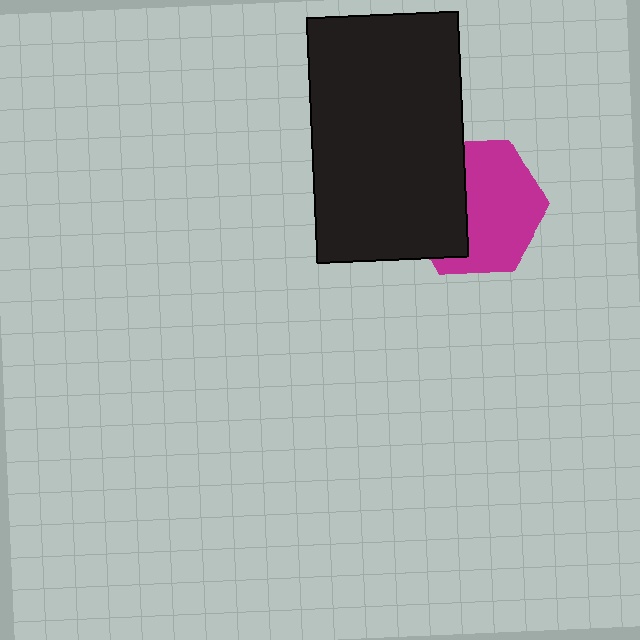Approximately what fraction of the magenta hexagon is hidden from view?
Roughly 40% of the magenta hexagon is hidden behind the black rectangle.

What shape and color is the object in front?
The object in front is a black rectangle.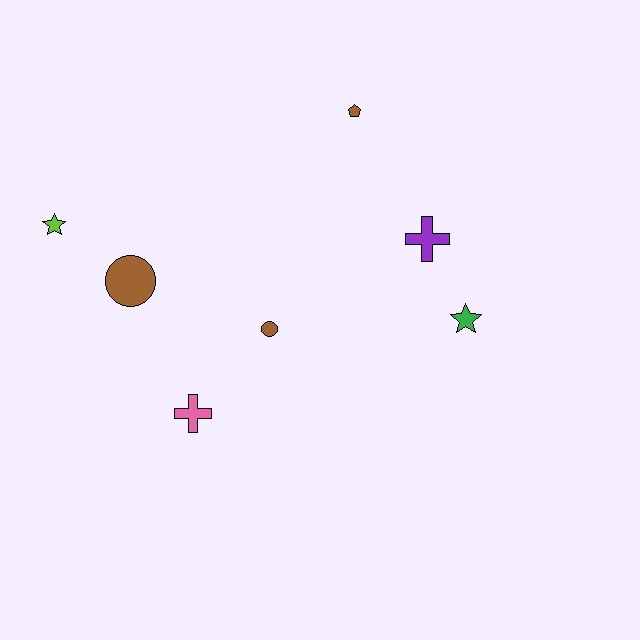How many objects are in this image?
There are 7 objects.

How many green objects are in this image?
There is 1 green object.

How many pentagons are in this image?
There is 1 pentagon.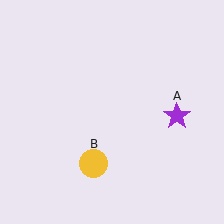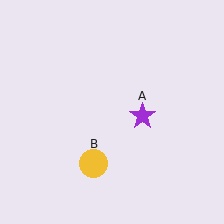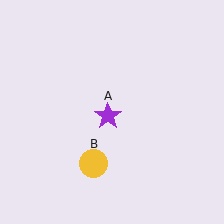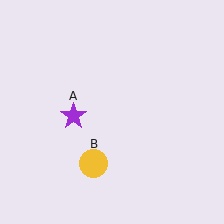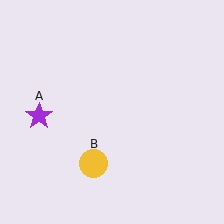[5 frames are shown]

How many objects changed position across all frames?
1 object changed position: purple star (object A).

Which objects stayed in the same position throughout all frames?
Yellow circle (object B) remained stationary.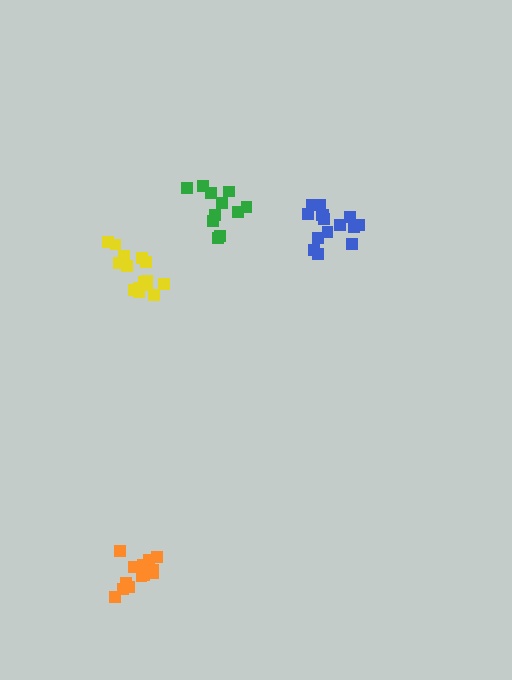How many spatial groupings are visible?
There are 4 spatial groupings.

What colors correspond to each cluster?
The clusters are colored: green, orange, blue, yellow.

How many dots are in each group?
Group 1: 11 dots, Group 2: 14 dots, Group 3: 15 dots, Group 4: 15 dots (55 total).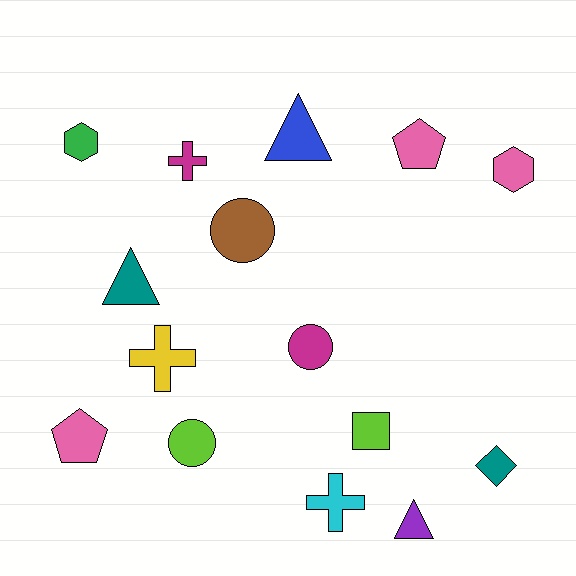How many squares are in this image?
There is 1 square.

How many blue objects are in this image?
There is 1 blue object.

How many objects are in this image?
There are 15 objects.